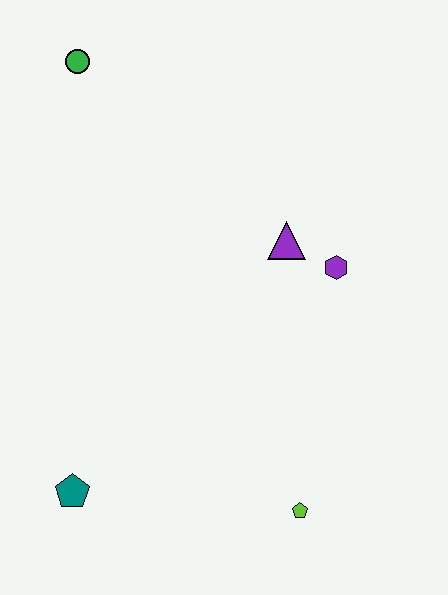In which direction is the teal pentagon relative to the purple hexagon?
The teal pentagon is to the left of the purple hexagon.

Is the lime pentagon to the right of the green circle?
Yes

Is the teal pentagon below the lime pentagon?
No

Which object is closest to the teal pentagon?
The lime pentagon is closest to the teal pentagon.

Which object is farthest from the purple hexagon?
The teal pentagon is farthest from the purple hexagon.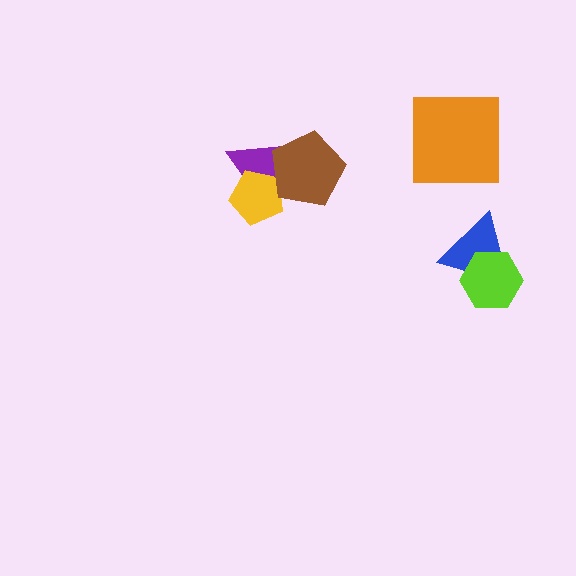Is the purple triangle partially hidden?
Yes, it is partially covered by another shape.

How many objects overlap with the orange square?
0 objects overlap with the orange square.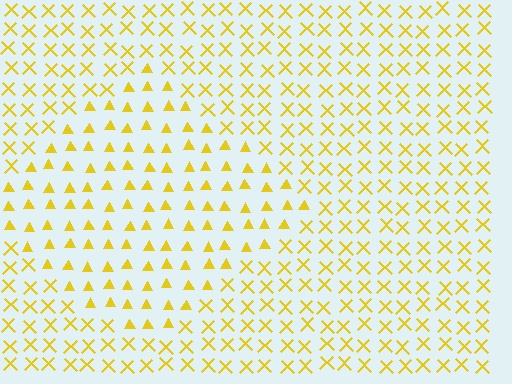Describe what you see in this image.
The image is filled with small yellow elements arranged in a uniform grid. A diamond-shaped region contains triangles, while the surrounding area contains X marks. The boundary is defined purely by the change in element shape.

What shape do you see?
I see a diamond.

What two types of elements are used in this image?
The image uses triangles inside the diamond region and X marks outside it.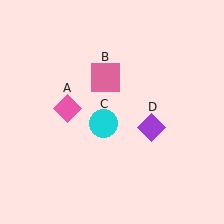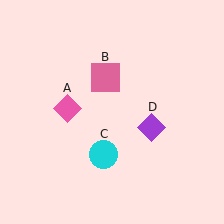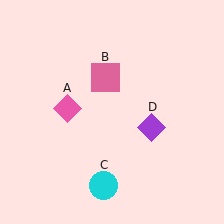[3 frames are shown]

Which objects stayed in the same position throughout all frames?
Pink diamond (object A) and pink square (object B) and purple diamond (object D) remained stationary.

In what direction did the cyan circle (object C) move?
The cyan circle (object C) moved down.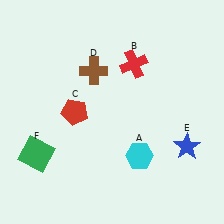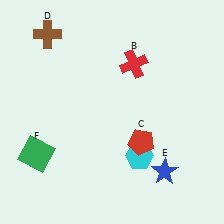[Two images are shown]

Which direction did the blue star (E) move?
The blue star (E) moved down.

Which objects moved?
The objects that moved are: the red pentagon (C), the brown cross (D), the blue star (E).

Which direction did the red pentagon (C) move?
The red pentagon (C) moved right.